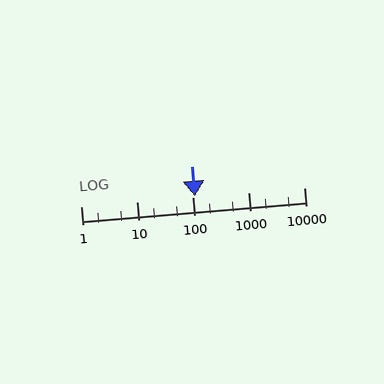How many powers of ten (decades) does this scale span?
The scale spans 4 decades, from 1 to 10000.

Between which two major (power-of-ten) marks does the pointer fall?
The pointer is between 100 and 1000.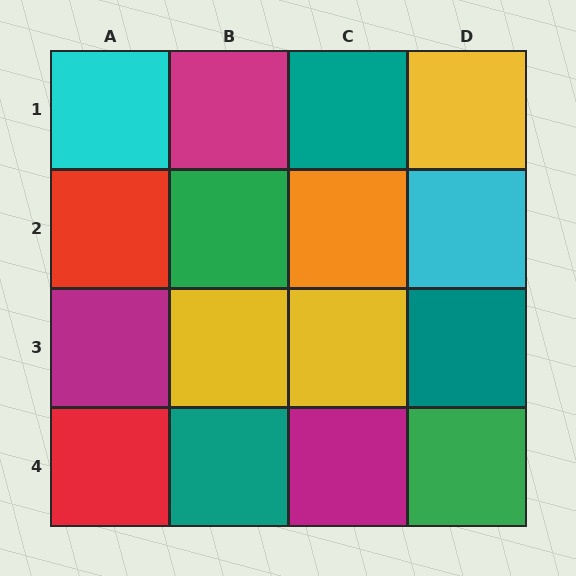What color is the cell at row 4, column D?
Green.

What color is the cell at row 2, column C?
Orange.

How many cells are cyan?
2 cells are cyan.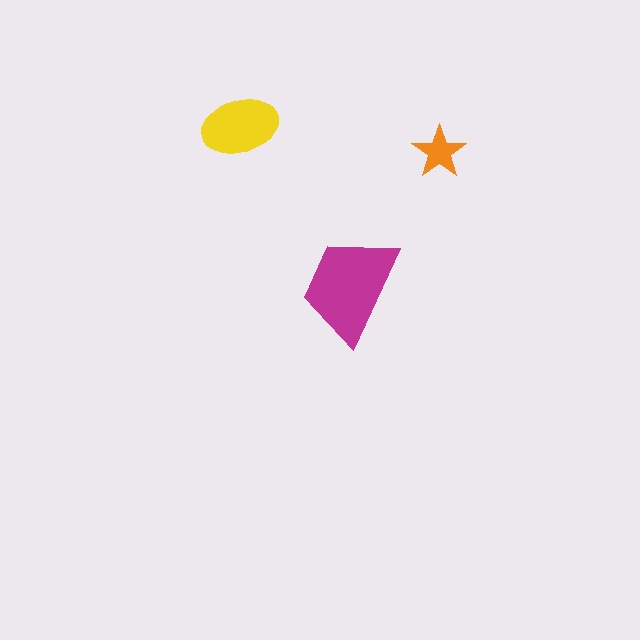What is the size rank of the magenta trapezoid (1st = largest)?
1st.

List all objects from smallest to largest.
The orange star, the yellow ellipse, the magenta trapezoid.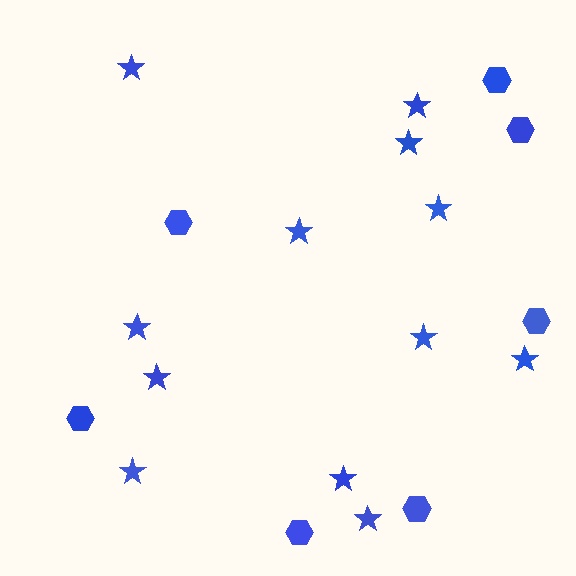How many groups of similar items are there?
There are 2 groups: one group of hexagons (7) and one group of stars (12).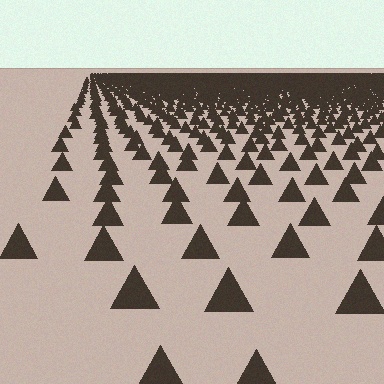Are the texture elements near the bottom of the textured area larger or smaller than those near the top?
Larger. Near the bottom, elements are closer to the viewer and appear at a bigger on-screen size.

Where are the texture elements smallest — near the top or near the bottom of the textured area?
Near the top.